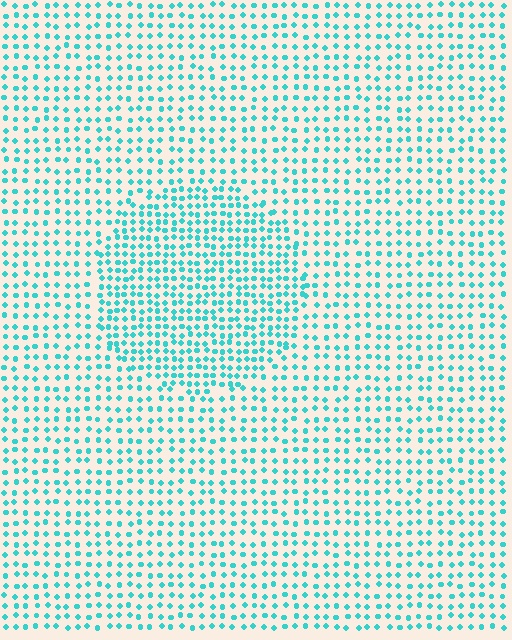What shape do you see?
I see a circle.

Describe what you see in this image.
The image contains small cyan elements arranged at two different densities. A circle-shaped region is visible where the elements are more densely packed than the surrounding area.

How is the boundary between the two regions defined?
The boundary is defined by a change in element density (approximately 1.6x ratio). All elements are the same color, size, and shape.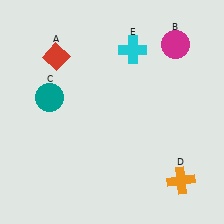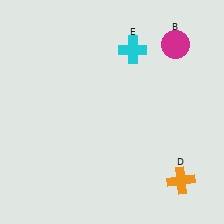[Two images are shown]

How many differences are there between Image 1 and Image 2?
There are 2 differences between the two images.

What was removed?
The red diamond (A), the teal circle (C) were removed in Image 2.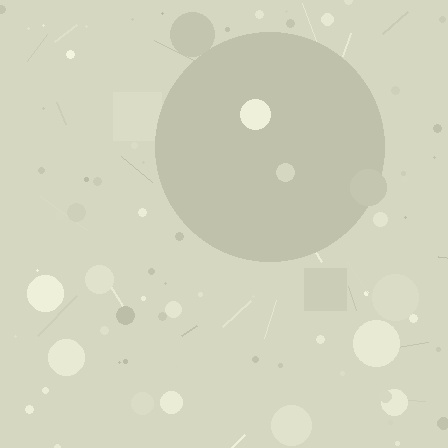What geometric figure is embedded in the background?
A circle is embedded in the background.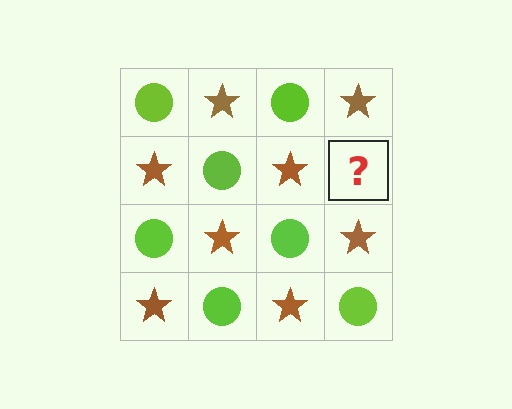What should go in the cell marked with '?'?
The missing cell should contain a lime circle.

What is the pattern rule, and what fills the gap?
The rule is that it alternates lime circle and brown star in a checkerboard pattern. The gap should be filled with a lime circle.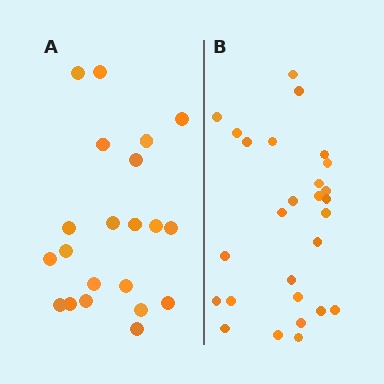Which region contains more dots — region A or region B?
Region B (the right region) has more dots.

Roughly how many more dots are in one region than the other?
Region B has about 6 more dots than region A.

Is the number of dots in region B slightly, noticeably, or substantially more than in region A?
Region B has noticeably more, but not dramatically so. The ratio is roughly 1.3 to 1.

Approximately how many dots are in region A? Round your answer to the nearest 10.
About 20 dots. (The exact count is 21, which rounds to 20.)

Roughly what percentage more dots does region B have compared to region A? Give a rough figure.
About 30% more.